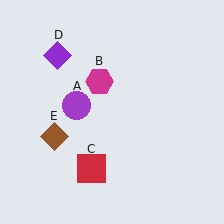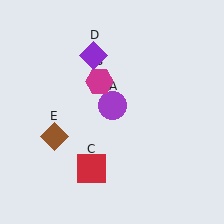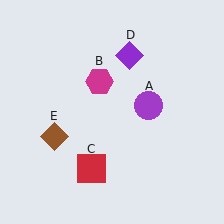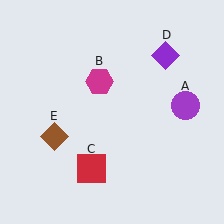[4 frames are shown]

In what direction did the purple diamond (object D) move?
The purple diamond (object D) moved right.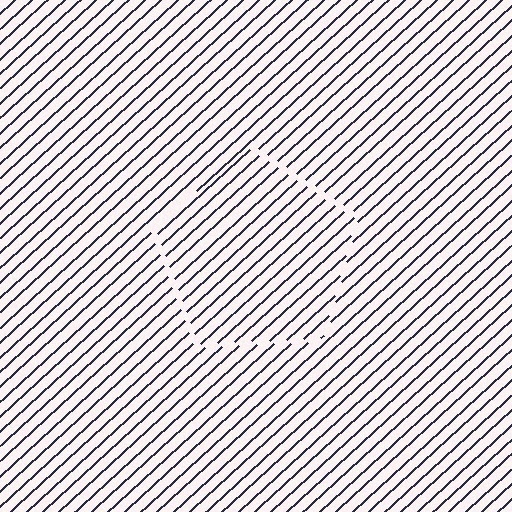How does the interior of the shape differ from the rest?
The interior of the shape contains the same grating, shifted by half a period — the contour is defined by the phase discontinuity where line-ends from the inner and outer gratings abut.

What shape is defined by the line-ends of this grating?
An illusory pentagon. The interior of the shape contains the same grating, shifted by half a period — the contour is defined by the phase discontinuity where line-ends from the inner and outer gratings abut.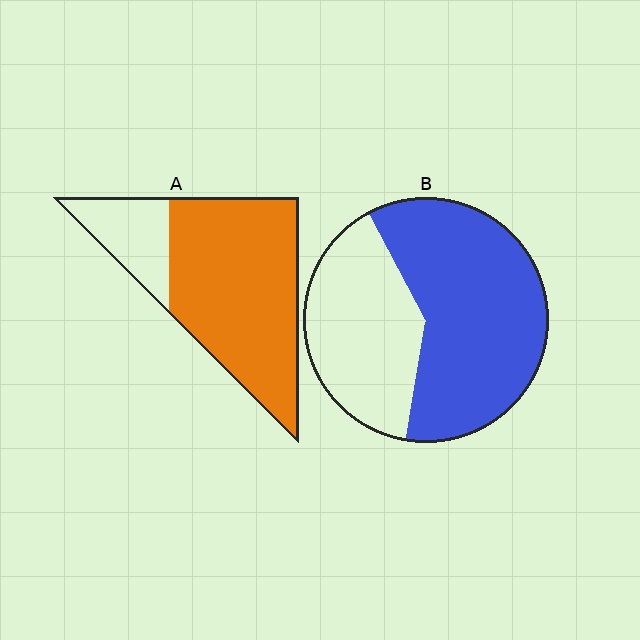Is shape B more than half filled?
Yes.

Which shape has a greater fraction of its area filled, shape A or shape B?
Shape A.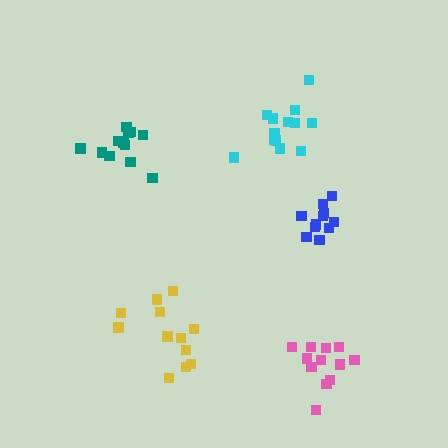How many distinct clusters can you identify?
There are 5 distinct clusters.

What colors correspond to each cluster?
The clusters are colored: blue, teal, yellow, pink, cyan.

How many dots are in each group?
Group 1: 11 dots, Group 2: 12 dots, Group 3: 12 dots, Group 4: 12 dots, Group 5: 13 dots (60 total).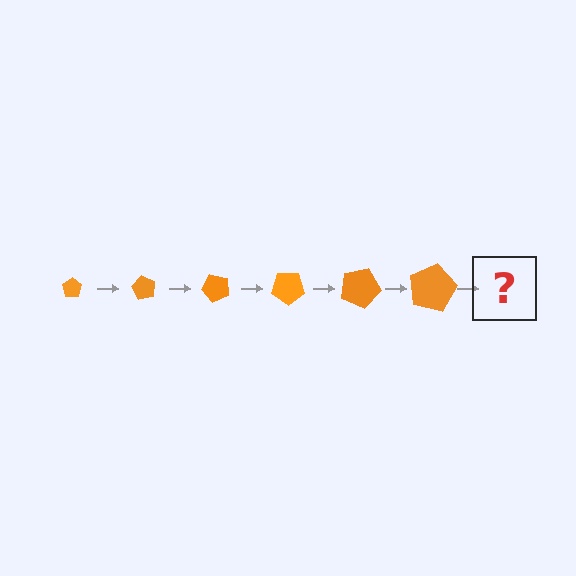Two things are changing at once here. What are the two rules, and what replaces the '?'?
The two rules are that the pentagon grows larger each step and it rotates 60 degrees each step. The '?' should be a pentagon, larger than the previous one and rotated 360 degrees from the start.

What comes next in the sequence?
The next element should be a pentagon, larger than the previous one and rotated 360 degrees from the start.